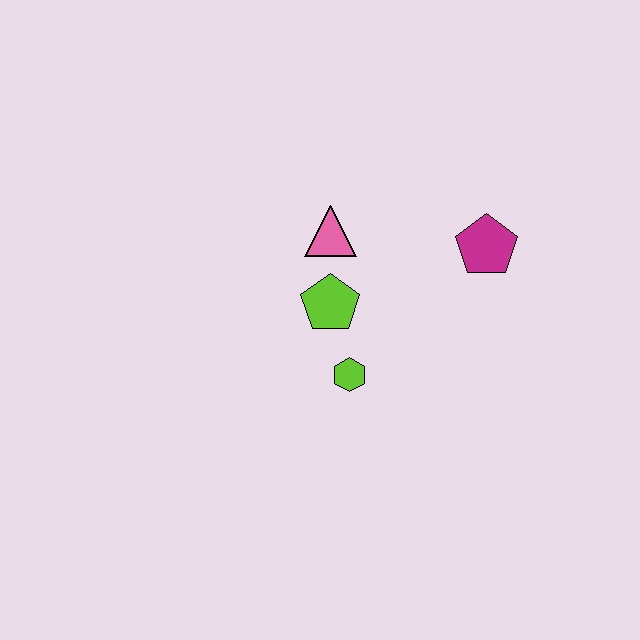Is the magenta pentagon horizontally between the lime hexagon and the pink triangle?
No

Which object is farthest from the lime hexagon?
The magenta pentagon is farthest from the lime hexagon.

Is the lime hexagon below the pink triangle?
Yes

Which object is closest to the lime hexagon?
The lime pentagon is closest to the lime hexagon.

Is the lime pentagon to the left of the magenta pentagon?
Yes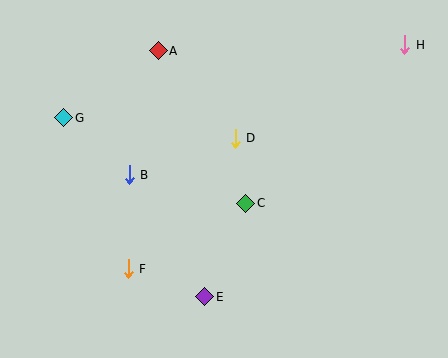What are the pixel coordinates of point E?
Point E is at (205, 297).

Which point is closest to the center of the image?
Point C at (246, 203) is closest to the center.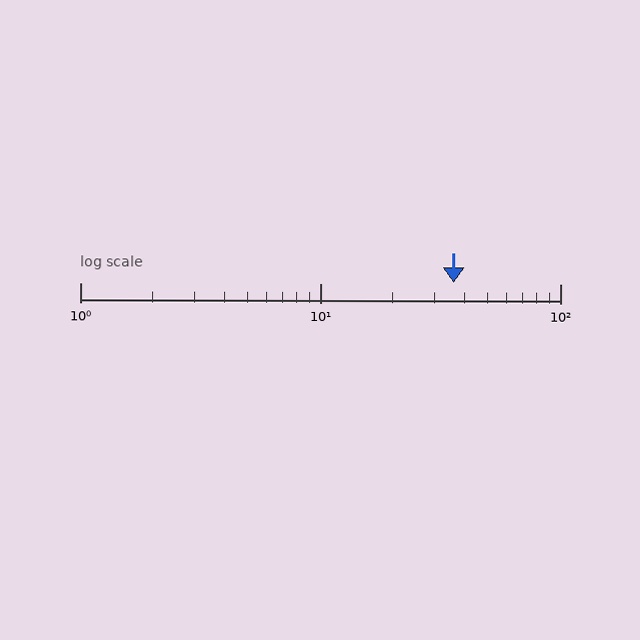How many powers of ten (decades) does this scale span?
The scale spans 2 decades, from 1 to 100.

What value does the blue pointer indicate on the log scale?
The pointer indicates approximately 36.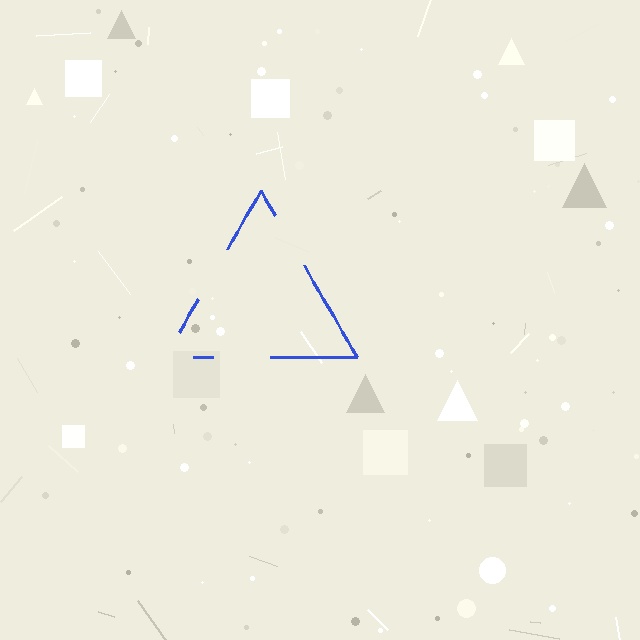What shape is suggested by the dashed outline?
The dashed outline suggests a triangle.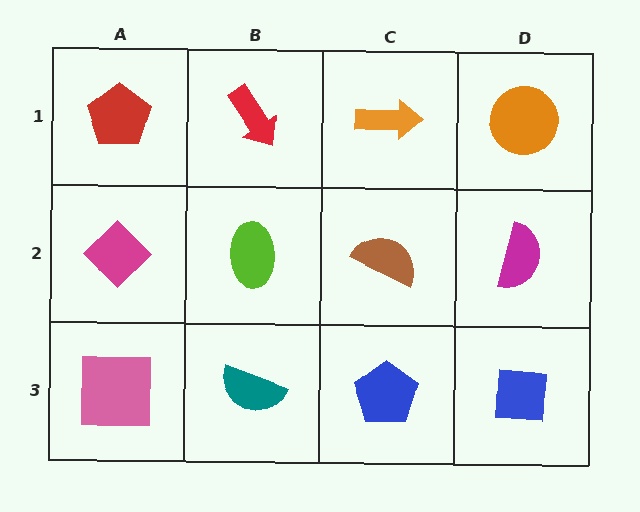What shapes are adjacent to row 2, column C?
An orange arrow (row 1, column C), a blue pentagon (row 3, column C), a lime ellipse (row 2, column B), a magenta semicircle (row 2, column D).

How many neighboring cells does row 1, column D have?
2.